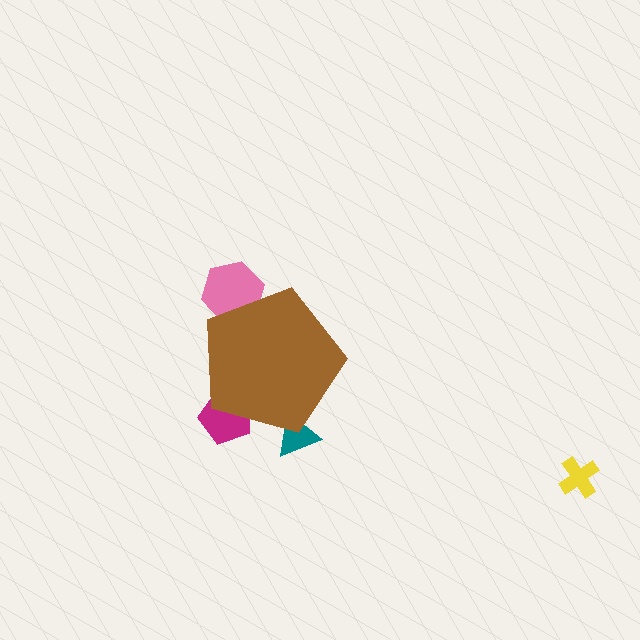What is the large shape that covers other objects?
A brown pentagon.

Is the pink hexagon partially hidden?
Yes, the pink hexagon is partially hidden behind the brown pentagon.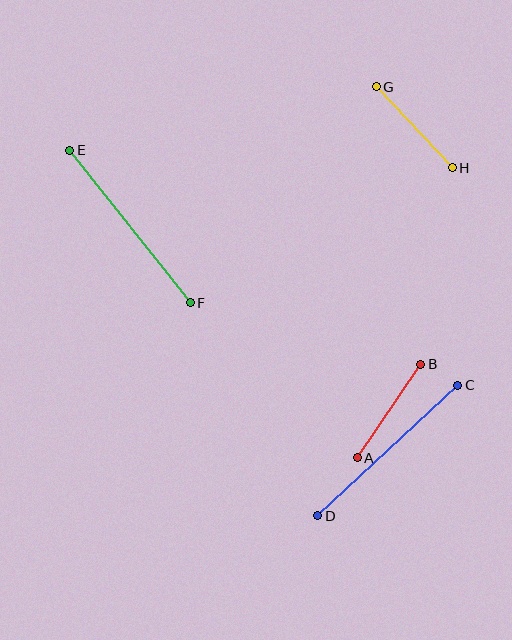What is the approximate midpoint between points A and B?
The midpoint is at approximately (389, 411) pixels.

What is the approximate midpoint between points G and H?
The midpoint is at approximately (414, 127) pixels.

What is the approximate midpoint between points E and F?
The midpoint is at approximately (130, 227) pixels.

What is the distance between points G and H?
The distance is approximately 111 pixels.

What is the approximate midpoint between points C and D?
The midpoint is at approximately (388, 450) pixels.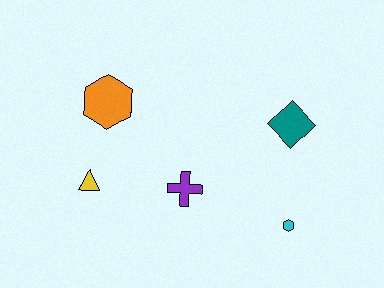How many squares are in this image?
There are no squares.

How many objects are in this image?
There are 5 objects.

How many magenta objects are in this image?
There are no magenta objects.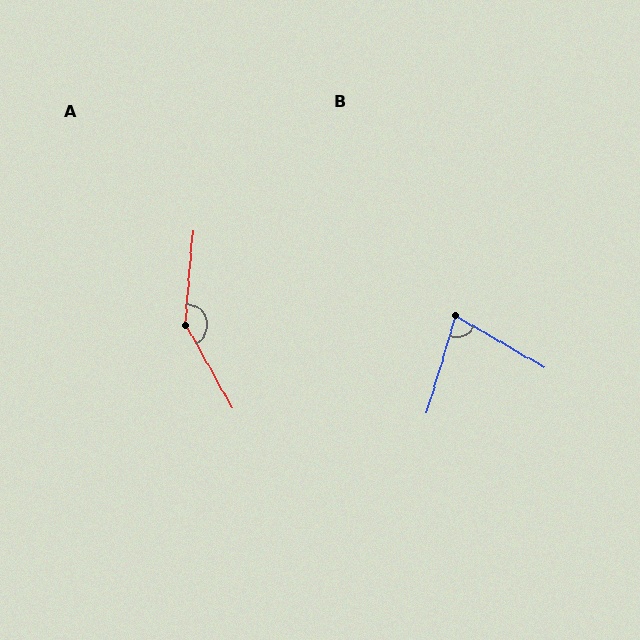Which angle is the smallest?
B, at approximately 76 degrees.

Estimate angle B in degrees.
Approximately 76 degrees.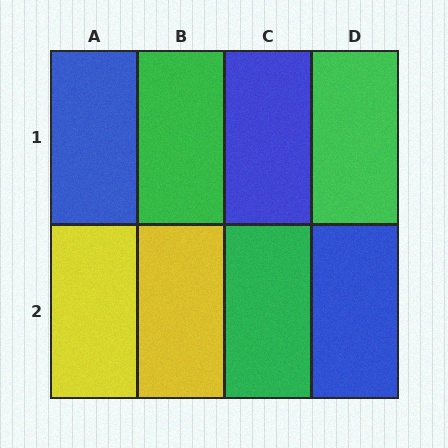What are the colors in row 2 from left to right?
Yellow, yellow, green, blue.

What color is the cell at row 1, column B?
Green.